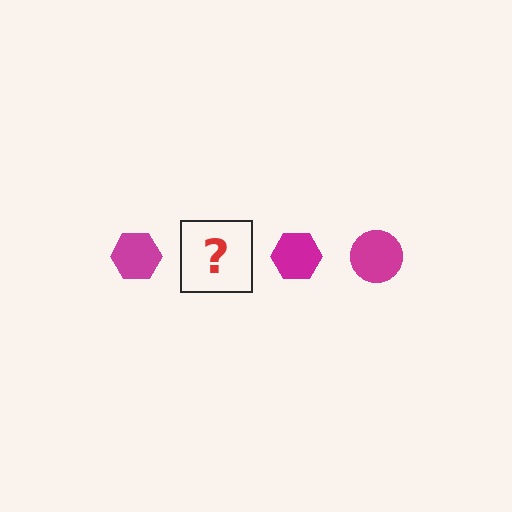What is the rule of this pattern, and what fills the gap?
The rule is that the pattern cycles through hexagon, circle shapes in magenta. The gap should be filled with a magenta circle.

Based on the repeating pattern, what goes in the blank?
The blank should be a magenta circle.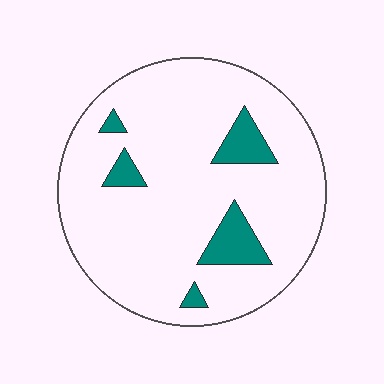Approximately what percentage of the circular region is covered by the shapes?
Approximately 10%.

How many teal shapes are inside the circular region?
5.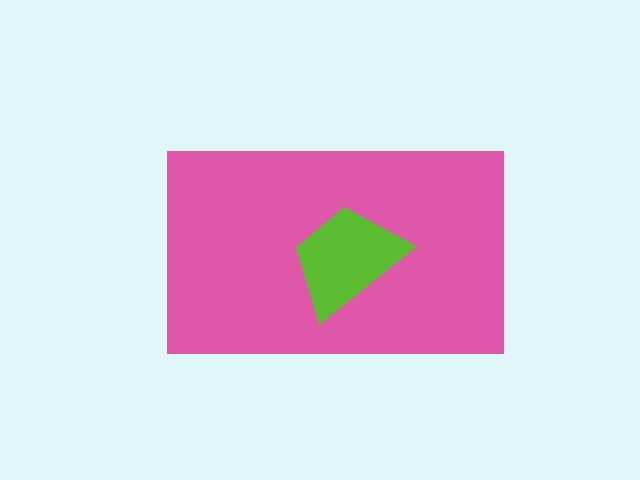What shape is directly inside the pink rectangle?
The lime trapezoid.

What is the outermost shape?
The pink rectangle.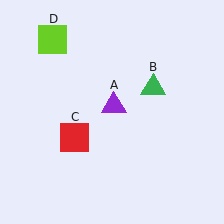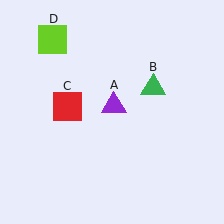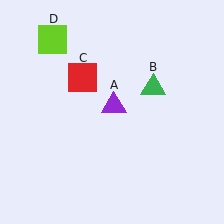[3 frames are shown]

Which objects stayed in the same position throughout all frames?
Purple triangle (object A) and green triangle (object B) and lime square (object D) remained stationary.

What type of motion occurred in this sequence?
The red square (object C) rotated clockwise around the center of the scene.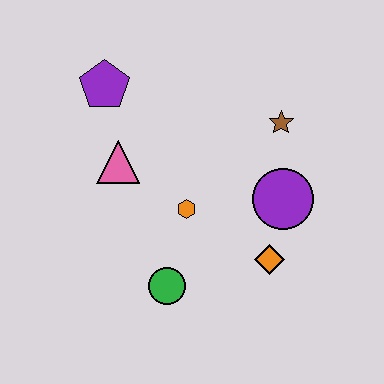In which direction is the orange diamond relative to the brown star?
The orange diamond is below the brown star.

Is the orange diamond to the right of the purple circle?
No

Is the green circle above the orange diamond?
No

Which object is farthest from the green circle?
The purple pentagon is farthest from the green circle.